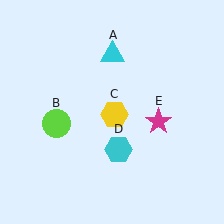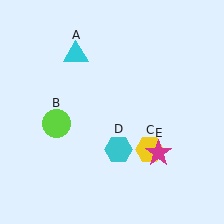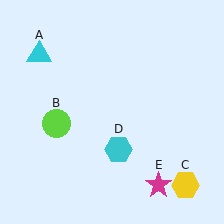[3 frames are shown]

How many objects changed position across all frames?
3 objects changed position: cyan triangle (object A), yellow hexagon (object C), magenta star (object E).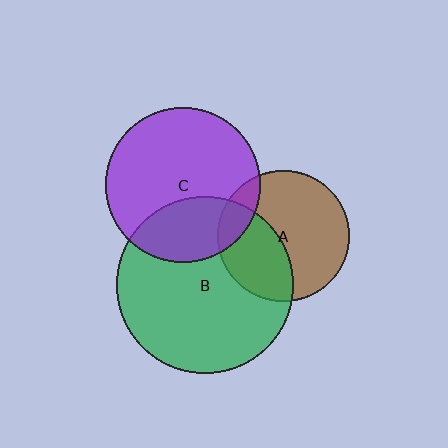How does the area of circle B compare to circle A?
Approximately 1.8 times.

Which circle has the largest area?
Circle B (green).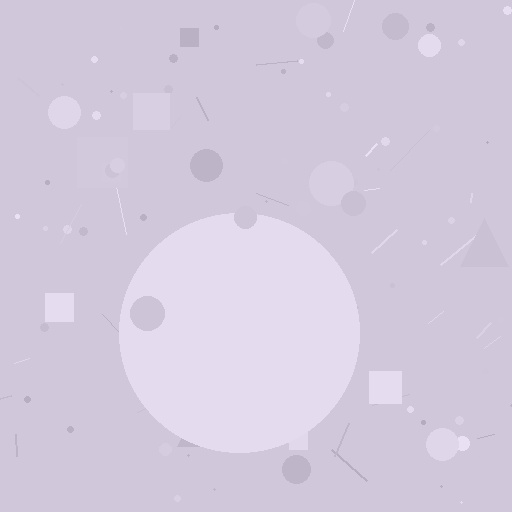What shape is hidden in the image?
A circle is hidden in the image.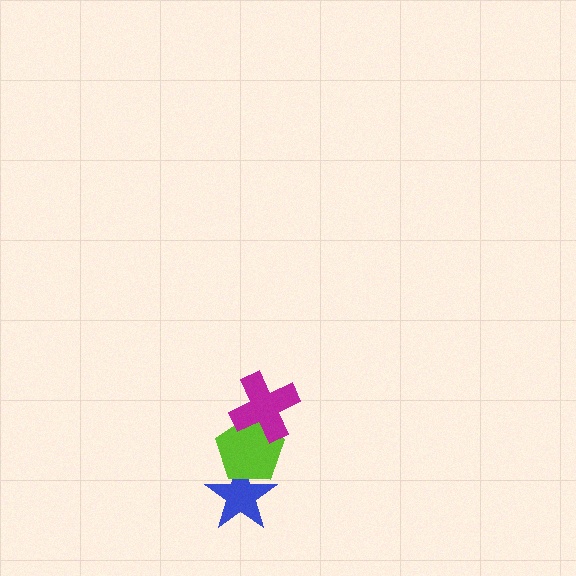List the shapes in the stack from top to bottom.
From top to bottom: the magenta cross, the lime pentagon, the blue star.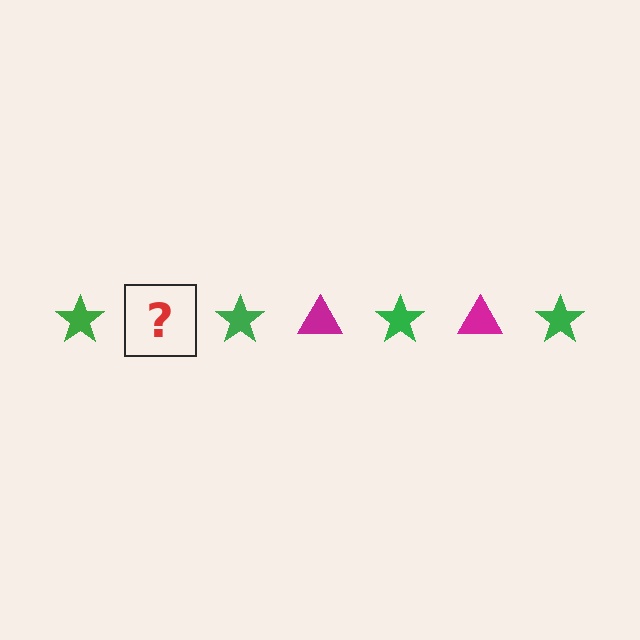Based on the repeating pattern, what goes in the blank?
The blank should be a magenta triangle.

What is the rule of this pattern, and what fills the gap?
The rule is that the pattern alternates between green star and magenta triangle. The gap should be filled with a magenta triangle.